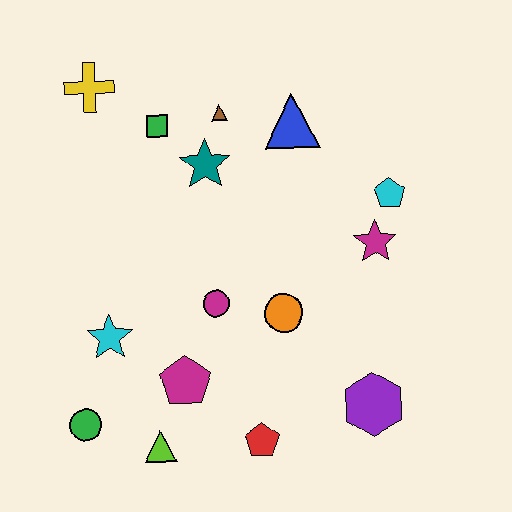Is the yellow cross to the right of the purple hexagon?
No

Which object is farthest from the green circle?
The cyan pentagon is farthest from the green circle.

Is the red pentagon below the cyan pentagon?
Yes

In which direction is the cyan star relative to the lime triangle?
The cyan star is above the lime triangle.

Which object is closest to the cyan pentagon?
The magenta star is closest to the cyan pentagon.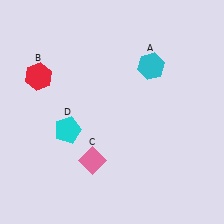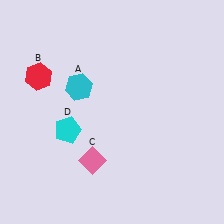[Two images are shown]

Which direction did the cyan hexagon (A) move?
The cyan hexagon (A) moved left.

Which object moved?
The cyan hexagon (A) moved left.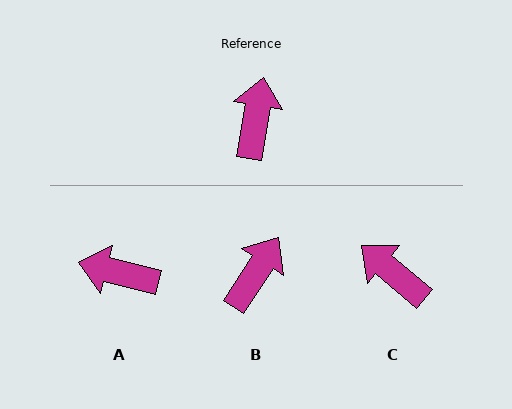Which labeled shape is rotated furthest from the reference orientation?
A, about 85 degrees away.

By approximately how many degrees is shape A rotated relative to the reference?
Approximately 85 degrees counter-clockwise.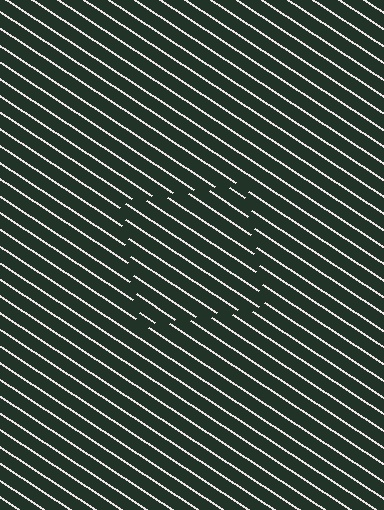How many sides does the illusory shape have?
4 sides — the line-ends trace a square.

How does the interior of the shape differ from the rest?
The interior of the shape contains the same grating, shifted by half a period — the contour is defined by the phase discontinuity where line-ends from the inner and outer gratings abut.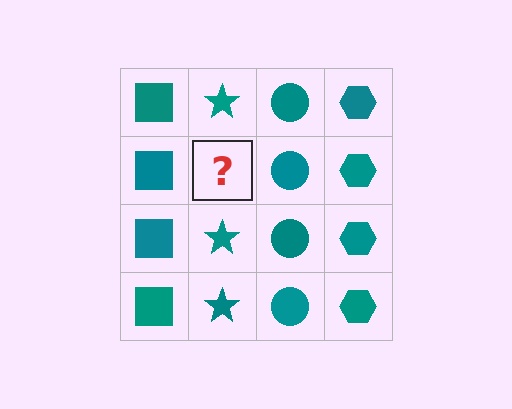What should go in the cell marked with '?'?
The missing cell should contain a teal star.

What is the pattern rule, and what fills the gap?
The rule is that each column has a consistent shape. The gap should be filled with a teal star.